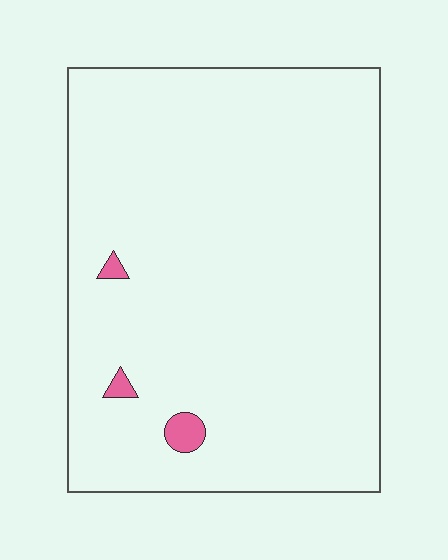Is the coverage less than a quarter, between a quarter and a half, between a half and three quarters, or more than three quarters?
Less than a quarter.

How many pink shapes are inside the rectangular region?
3.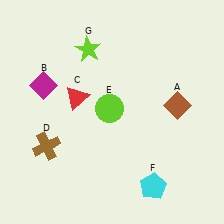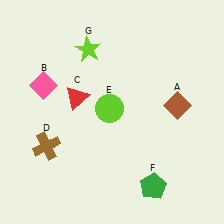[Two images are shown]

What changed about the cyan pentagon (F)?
In Image 1, F is cyan. In Image 2, it changed to green.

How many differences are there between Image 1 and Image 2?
There are 2 differences between the two images.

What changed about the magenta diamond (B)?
In Image 1, B is magenta. In Image 2, it changed to pink.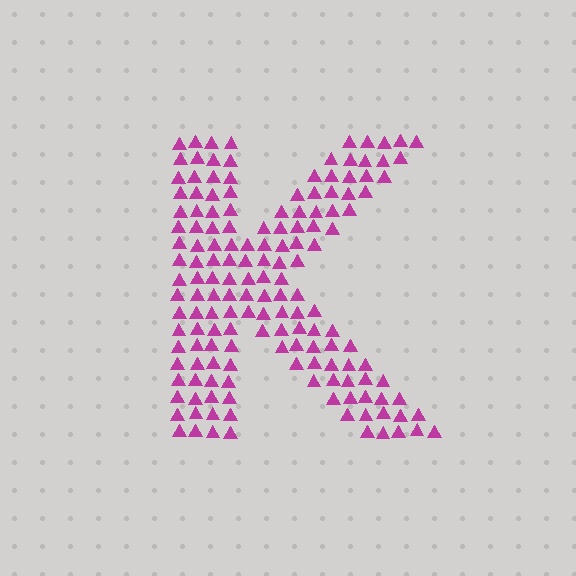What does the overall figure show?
The overall figure shows the letter K.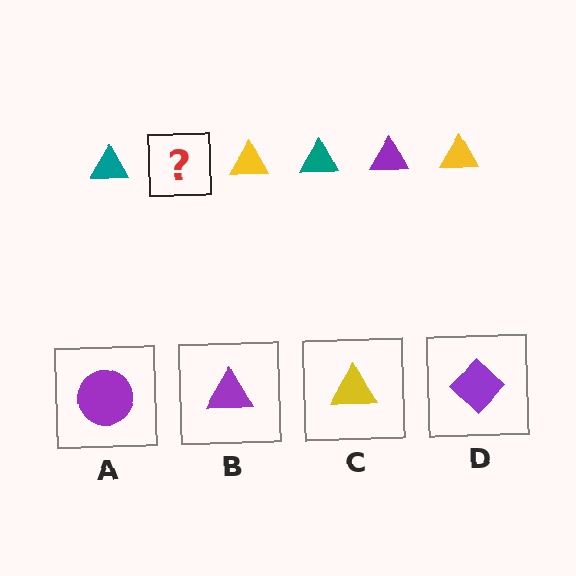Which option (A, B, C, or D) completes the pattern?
B.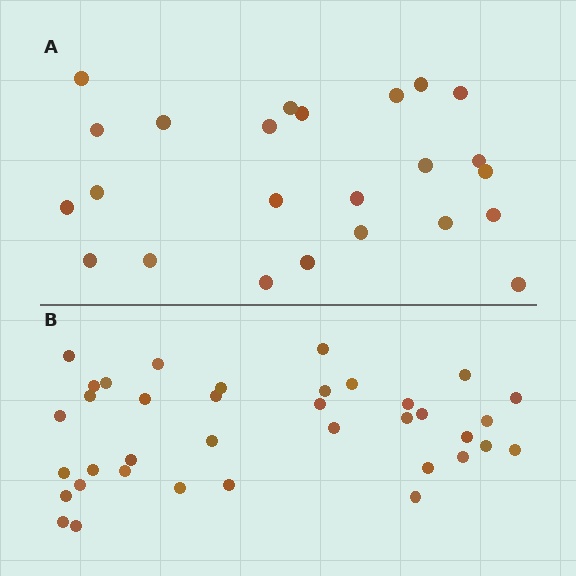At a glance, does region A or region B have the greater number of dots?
Region B (the bottom region) has more dots.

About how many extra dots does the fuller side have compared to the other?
Region B has approximately 15 more dots than region A.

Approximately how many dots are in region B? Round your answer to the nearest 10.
About 40 dots. (The exact count is 37, which rounds to 40.)